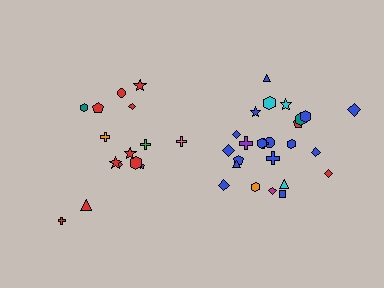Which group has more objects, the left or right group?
The right group.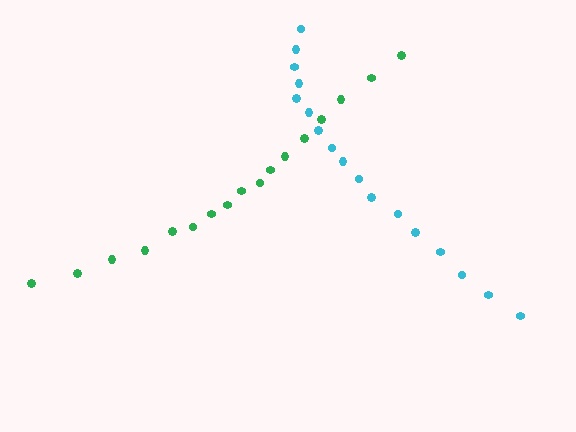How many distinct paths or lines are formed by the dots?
There are 2 distinct paths.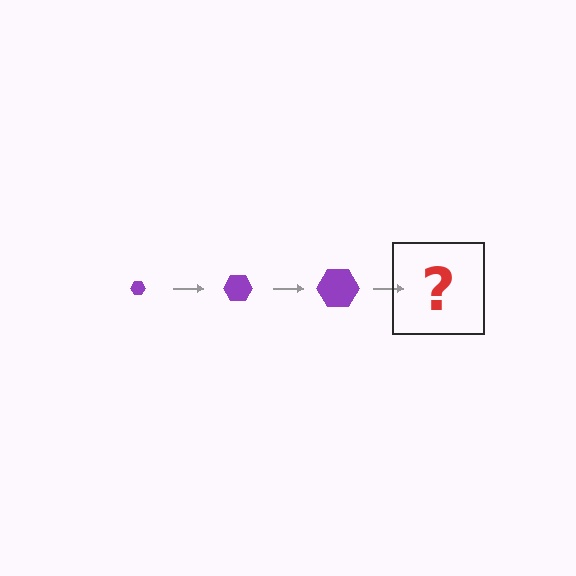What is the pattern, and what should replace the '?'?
The pattern is that the hexagon gets progressively larger each step. The '?' should be a purple hexagon, larger than the previous one.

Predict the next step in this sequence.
The next step is a purple hexagon, larger than the previous one.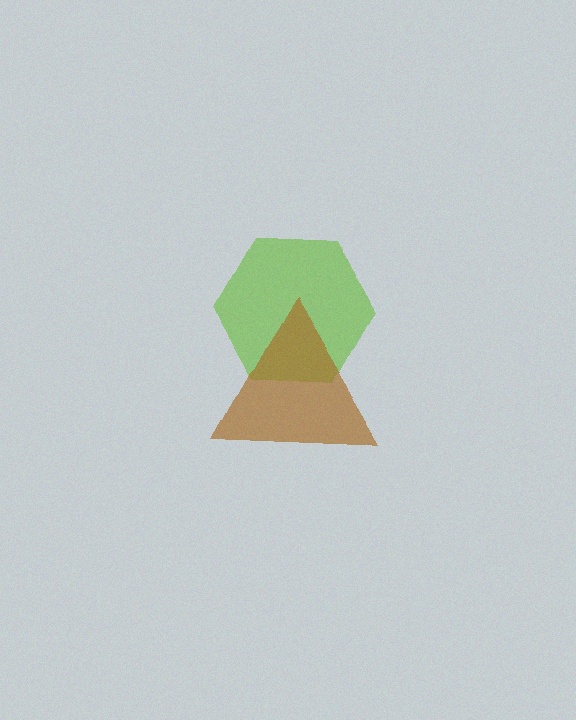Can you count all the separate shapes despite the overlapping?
Yes, there are 2 separate shapes.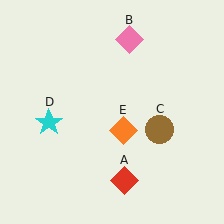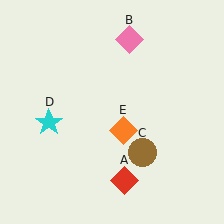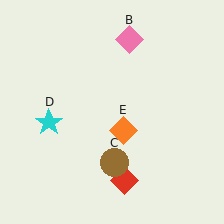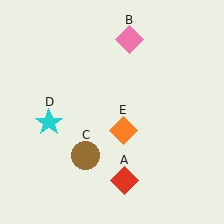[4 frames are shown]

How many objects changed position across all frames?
1 object changed position: brown circle (object C).